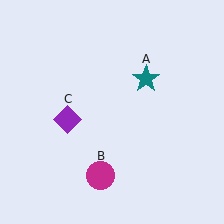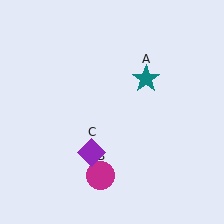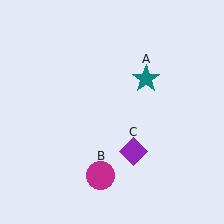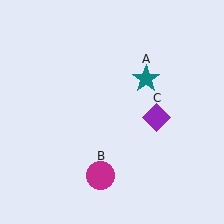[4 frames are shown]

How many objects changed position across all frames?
1 object changed position: purple diamond (object C).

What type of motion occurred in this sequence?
The purple diamond (object C) rotated counterclockwise around the center of the scene.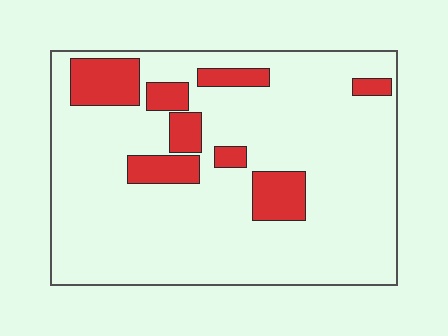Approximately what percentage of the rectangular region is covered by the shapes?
Approximately 15%.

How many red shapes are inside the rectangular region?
8.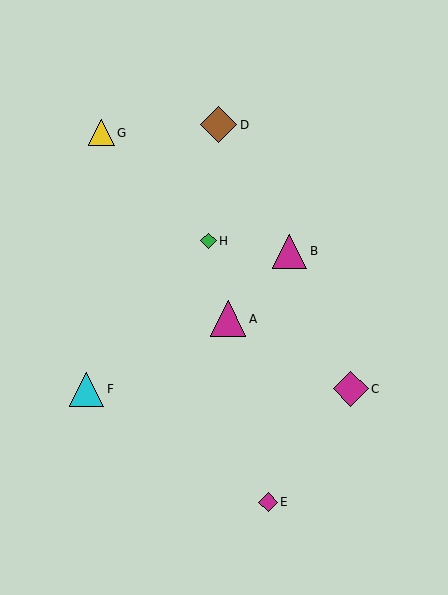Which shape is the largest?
The brown diamond (labeled D) is the largest.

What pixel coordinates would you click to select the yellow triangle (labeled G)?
Click at (101, 133) to select the yellow triangle G.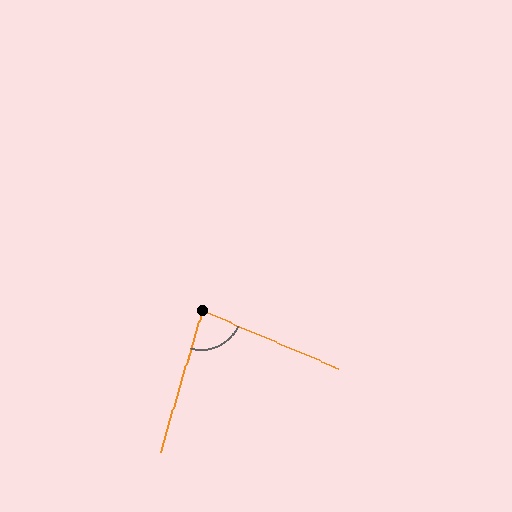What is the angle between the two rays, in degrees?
Approximately 84 degrees.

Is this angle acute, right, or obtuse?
It is acute.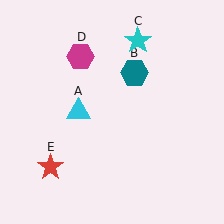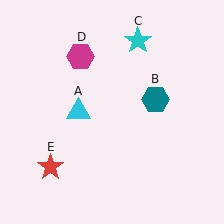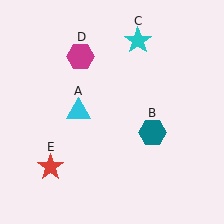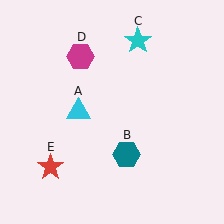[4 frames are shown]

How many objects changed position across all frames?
1 object changed position: teal hexagon (object B).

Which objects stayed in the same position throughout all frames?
Cyan triangle (object A) and cyan star (object C) and magenta hexagon (object D) and red star (object E) remained stationary.